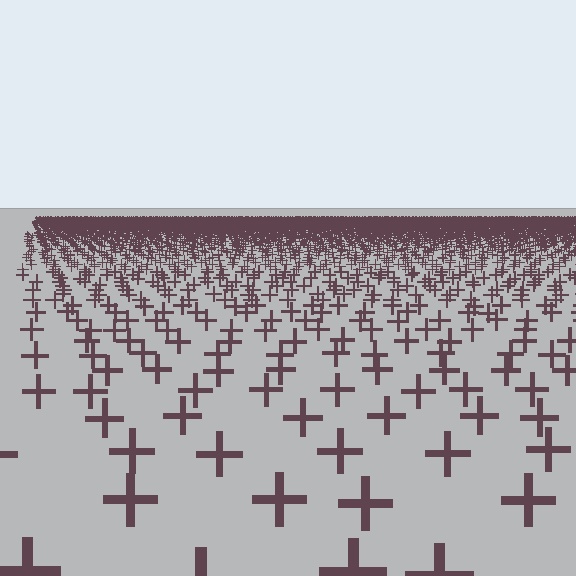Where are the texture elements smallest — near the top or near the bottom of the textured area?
Near the top.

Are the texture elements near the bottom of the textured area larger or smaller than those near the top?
Larger. Near the bottom, elements are closer to the viewer and appear at a bigger on-screen size.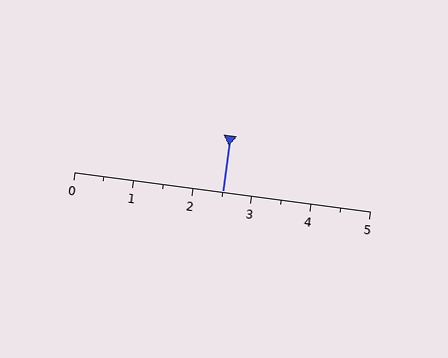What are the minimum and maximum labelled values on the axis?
The axis runs from 0 to 5.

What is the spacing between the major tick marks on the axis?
The major ticks are spaced 1 apart.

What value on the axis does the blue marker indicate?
The marker indicates approximately 2.5.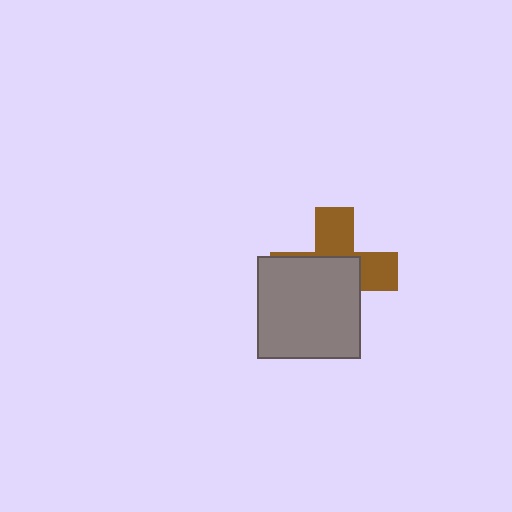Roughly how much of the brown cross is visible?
A small part of it is visible (roughly 41%).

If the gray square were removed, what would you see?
You would see the complete brown cross.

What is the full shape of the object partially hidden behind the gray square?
The partially hidden object is a brown cross.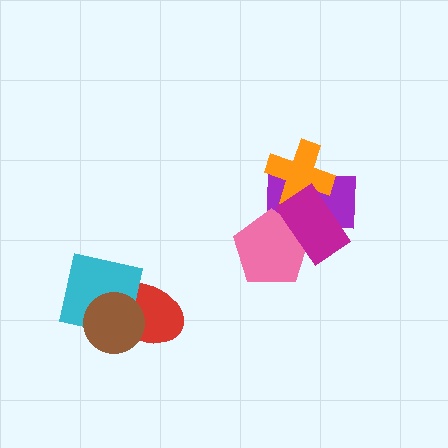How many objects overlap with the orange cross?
2 objects overlap with the orange cross.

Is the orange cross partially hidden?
Yes, it is partially covered by another shape.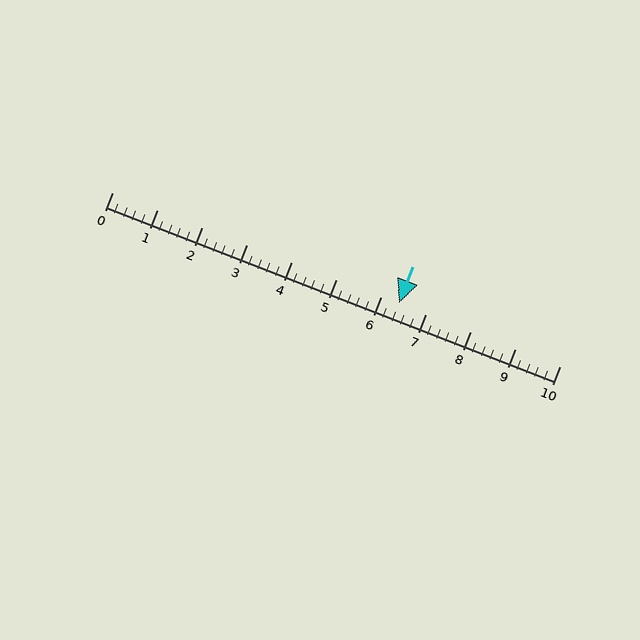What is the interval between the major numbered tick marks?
The major tick marks are spaced 1 units apart.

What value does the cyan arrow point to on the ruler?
The cyan arrow points to approximately 6.4.